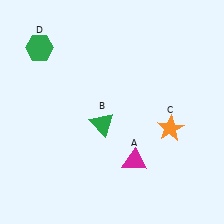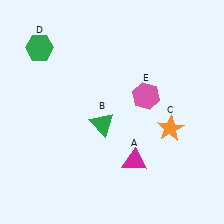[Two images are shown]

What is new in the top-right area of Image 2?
A pink hexagon (E) was added in the top-right area of Image 2.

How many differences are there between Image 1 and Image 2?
There is 1 difference between the two images.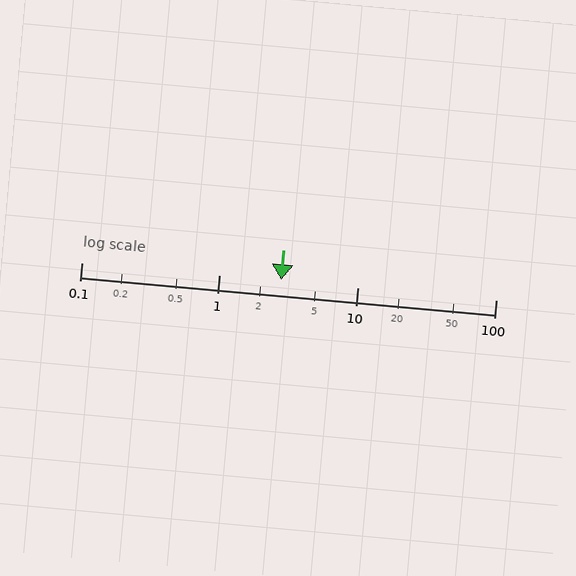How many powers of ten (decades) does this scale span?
The scale spans 3 decades, from 0.1 to 100.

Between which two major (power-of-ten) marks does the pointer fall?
The pointer is between 1 and 10.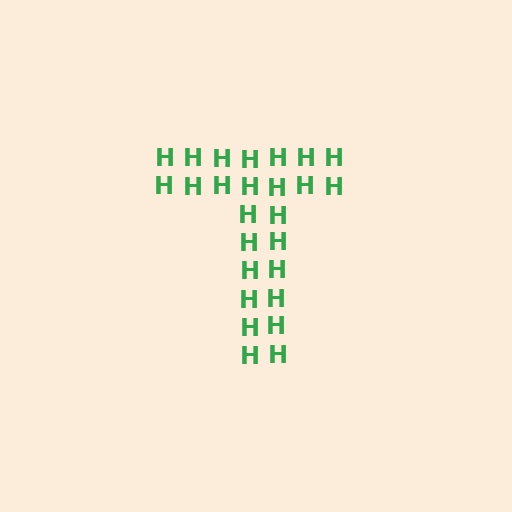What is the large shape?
The large shape is the letter T.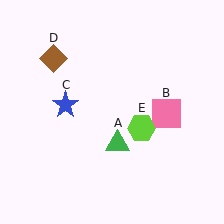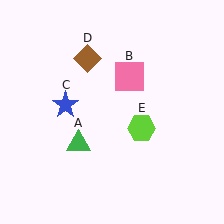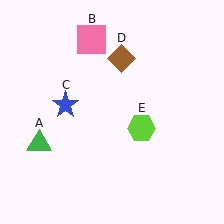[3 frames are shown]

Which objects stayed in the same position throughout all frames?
Blue star (object C) and lime hexagon (object E) remained stationary.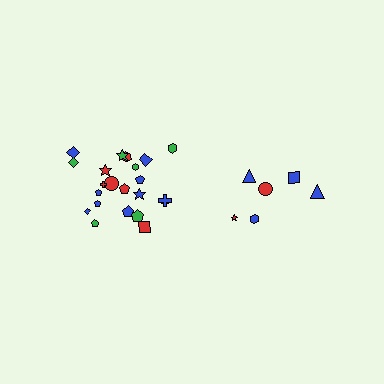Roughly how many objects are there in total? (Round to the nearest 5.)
Roughly 30 objects in total.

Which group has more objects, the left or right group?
The left group.